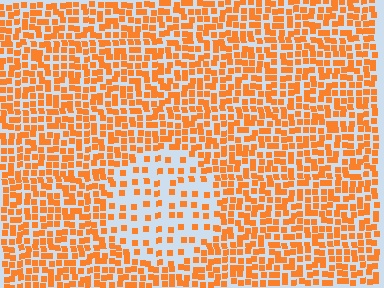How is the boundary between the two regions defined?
The boundary is defined by a change in element density (approximately 2.4x ratio). All elements are the same color, size, and shape.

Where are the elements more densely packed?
The elements are more densely packed outside the circle boundary.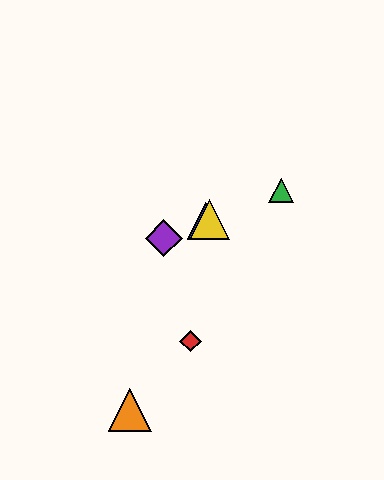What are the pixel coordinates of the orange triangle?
The orange triangle is at (130, 410).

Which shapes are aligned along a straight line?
The blue triangle, the green triangle, the yellow triangle, the purple diamond are aligned along a straight line.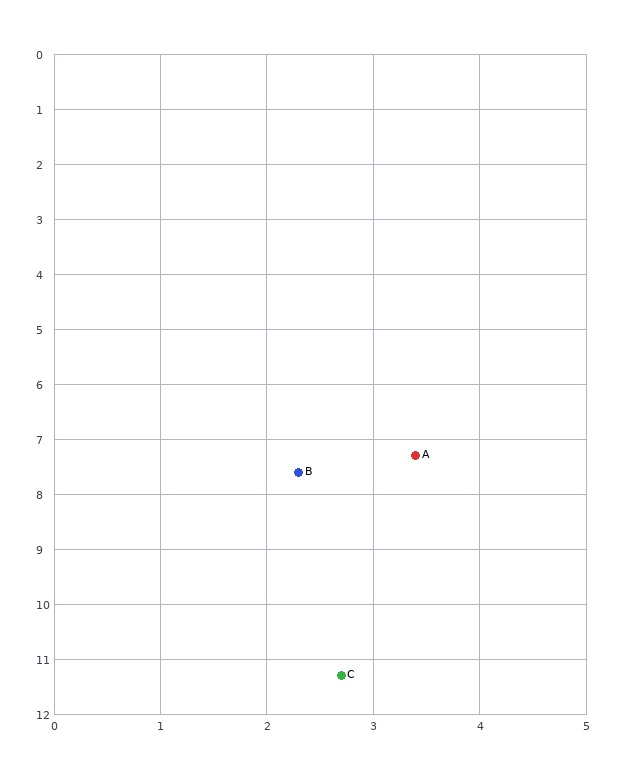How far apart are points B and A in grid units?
Points B and A are about 1.1 grid units apart.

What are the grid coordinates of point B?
Point B is at approximately (2.3, 7.6).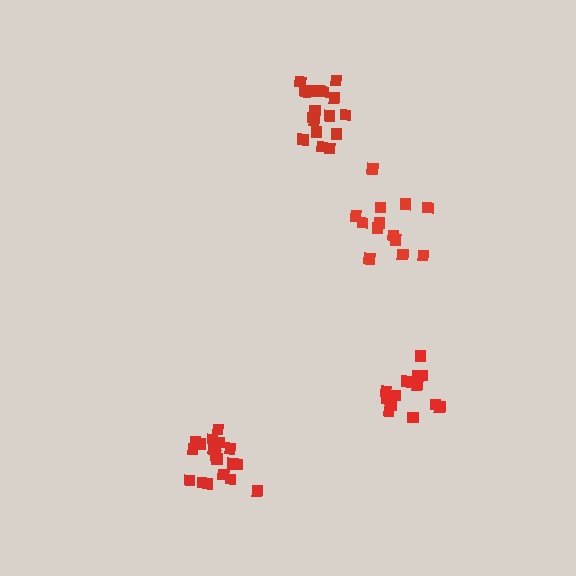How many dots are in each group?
Group 1: 18 dots, Group 2: 19 dots, Group 3: 13 dots, Group 4: 13 dots (63 total).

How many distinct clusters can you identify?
There are 4 distinct clusters.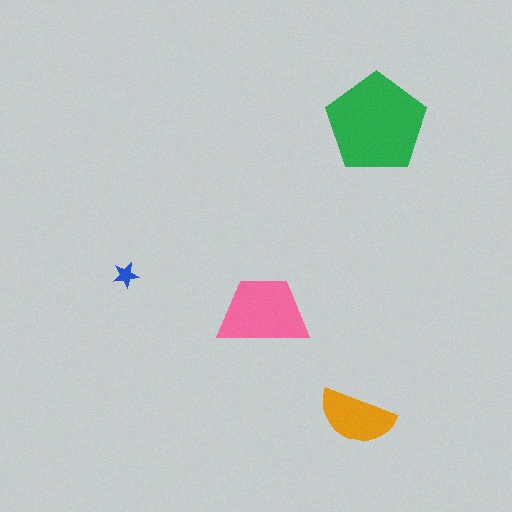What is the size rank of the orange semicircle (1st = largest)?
3rd.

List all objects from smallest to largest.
The blue star, the orange semicircle, the pink trapezoid, the green pentagon.